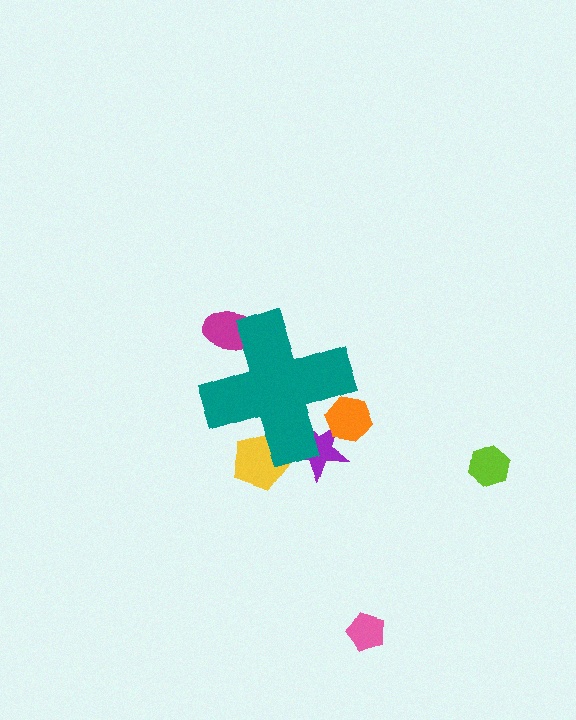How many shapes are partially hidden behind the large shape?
4 shapes are partially hidden.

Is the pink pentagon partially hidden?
No, the pink pentagon is fully visible.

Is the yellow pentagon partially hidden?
Yes, the yellow pentagon is partially hidden behind the teal cross.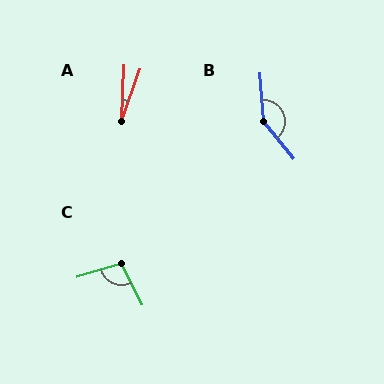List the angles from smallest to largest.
A (16°), C (100°), B (146°).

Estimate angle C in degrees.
Approximately 100 degrees.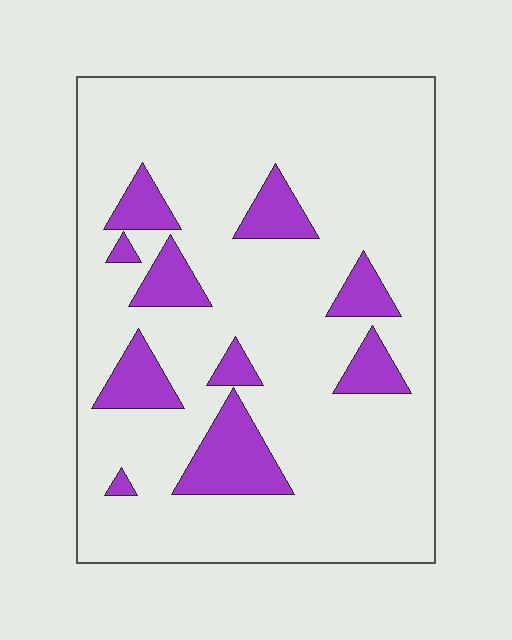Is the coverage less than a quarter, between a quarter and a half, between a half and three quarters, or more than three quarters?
Less than a quarter.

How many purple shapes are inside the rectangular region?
10.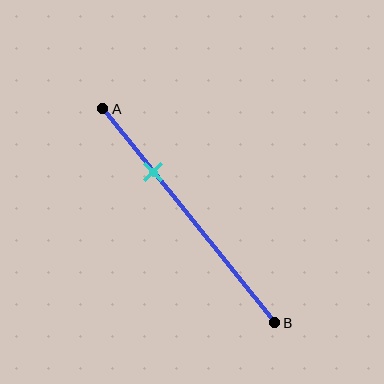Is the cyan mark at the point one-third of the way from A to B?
No, the mark is at about 30% from A, not at the 33% one-third point.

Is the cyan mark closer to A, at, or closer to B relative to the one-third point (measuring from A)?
The cyan mark is closer to point A than the one-third point of segment AB.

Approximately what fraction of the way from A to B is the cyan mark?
The cyan mark is approximately 30% of the way from A to B.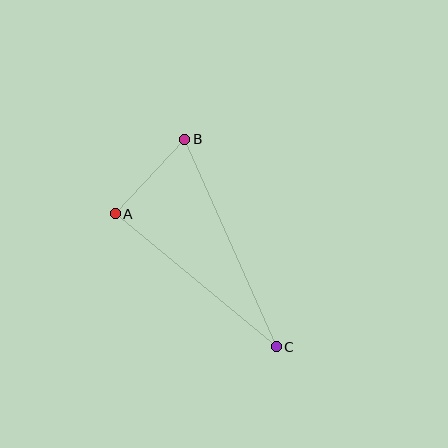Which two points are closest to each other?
Points A and B are closest to each other.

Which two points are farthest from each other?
Points B and C are farthest from each other.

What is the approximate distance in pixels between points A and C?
The distance between A and C is approximately 209 pixels.